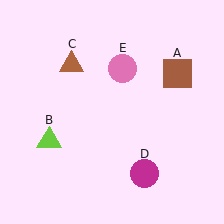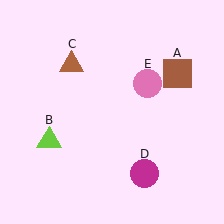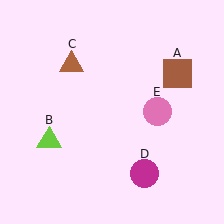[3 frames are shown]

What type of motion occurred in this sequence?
The pink circle (object E) rotated clockwise around the center of the scene.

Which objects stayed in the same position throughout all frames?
Brown square (object A) and lime triangle (object B) and brown triangle (object C) and magenta circle (object D) remained stationary.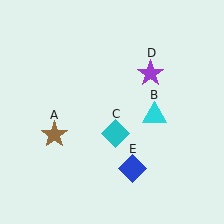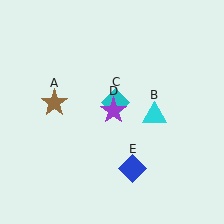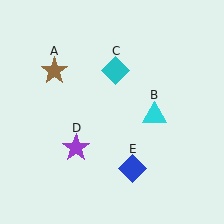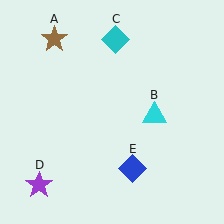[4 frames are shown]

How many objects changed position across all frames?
3 objects changed position: brown star (object A), cyan diamond (object C), purple star (object D).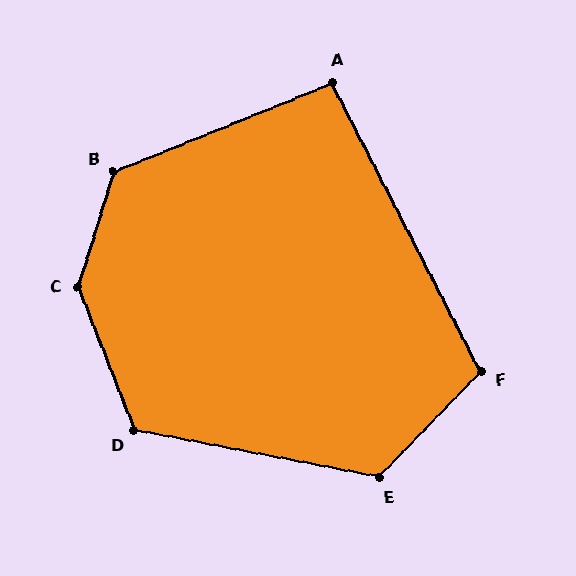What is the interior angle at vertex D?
Approximately 122 degrees (obtuse).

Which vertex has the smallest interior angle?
A, at approximately 95 degrees.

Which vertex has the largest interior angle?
C, at approximately 142 degrees.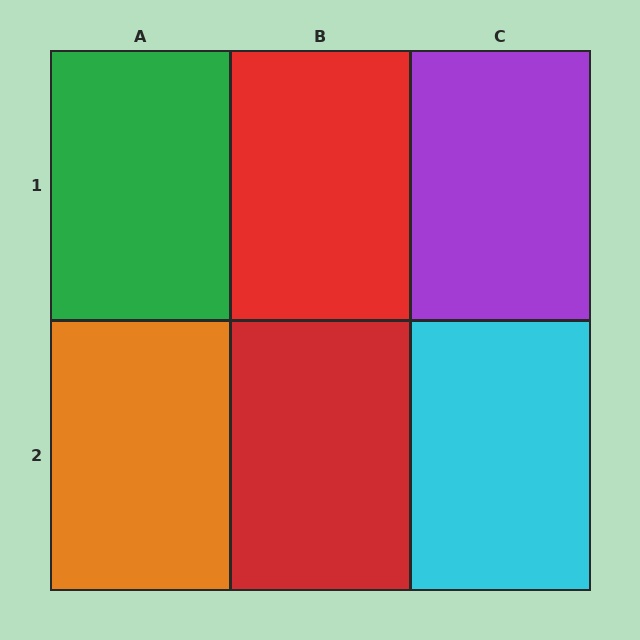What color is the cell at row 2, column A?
Orange.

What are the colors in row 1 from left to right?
Green, red, purple.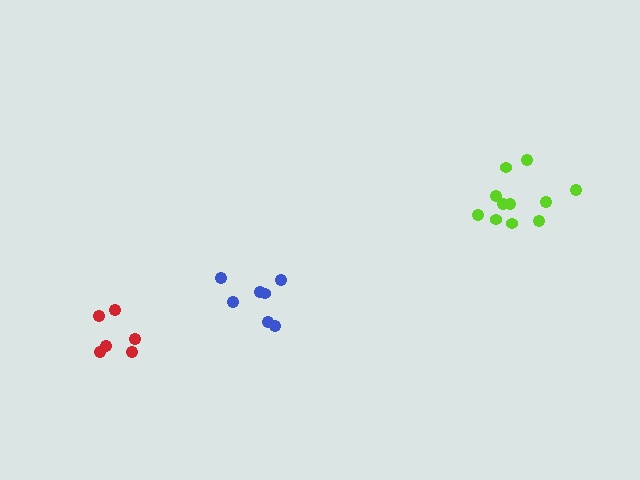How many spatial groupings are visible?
There are 3 spatial groupings.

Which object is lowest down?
The red cluster is bottommost.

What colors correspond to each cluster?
The clusters are colored: lime, red, blue.